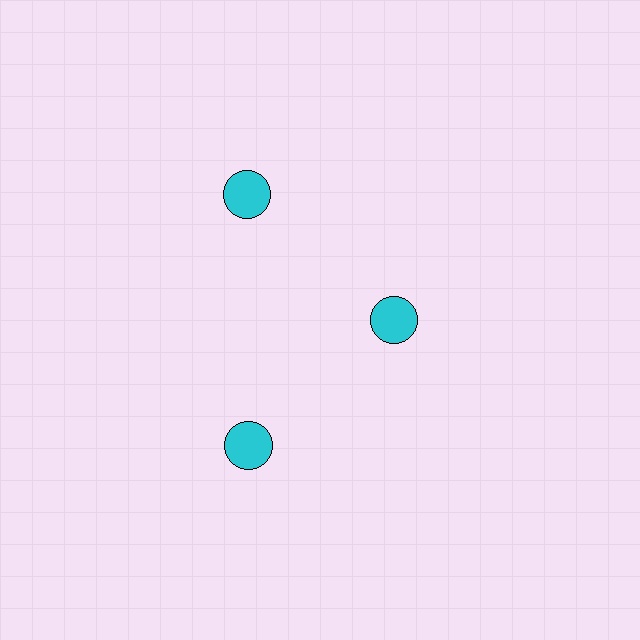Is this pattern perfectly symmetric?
No. The 3 cyan circles are arranged in a ring, but one element near the 3 o'clock position is pulled inward toward the center, breaking the 3-fold rotational symmetry.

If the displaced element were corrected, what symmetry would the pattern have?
It would have 3-fold rotational symmetry — the pattern would map onto itself every 120 degrees.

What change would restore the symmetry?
The symmetry would be restored by moving it outward, back onto the ring so that all 3 circles sit at equal angles and equal distance from the center.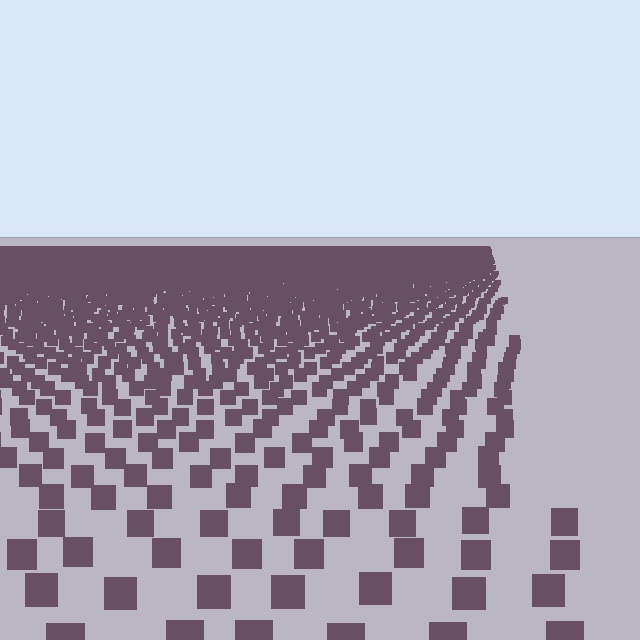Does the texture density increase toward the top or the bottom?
Density increases toward the top.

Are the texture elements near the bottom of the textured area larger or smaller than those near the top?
Larger. Near the bottom, elements are closer to the viewer and appear at a bigger on-screen size.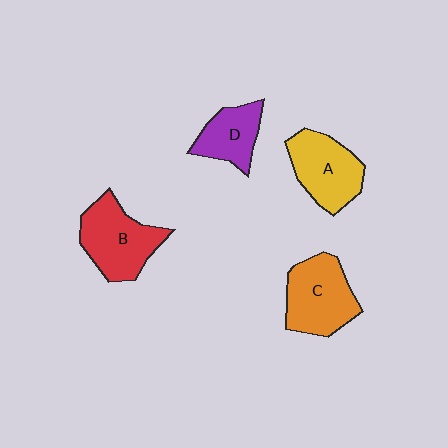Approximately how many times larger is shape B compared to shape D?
Approximately 1.5 times.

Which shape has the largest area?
Shape B (red).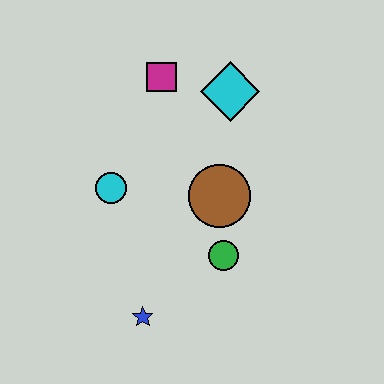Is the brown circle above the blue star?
Yes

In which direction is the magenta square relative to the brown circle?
The magenta square is above the brown circle.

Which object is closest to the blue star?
The green circle is closest to the blue star.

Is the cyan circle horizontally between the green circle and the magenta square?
No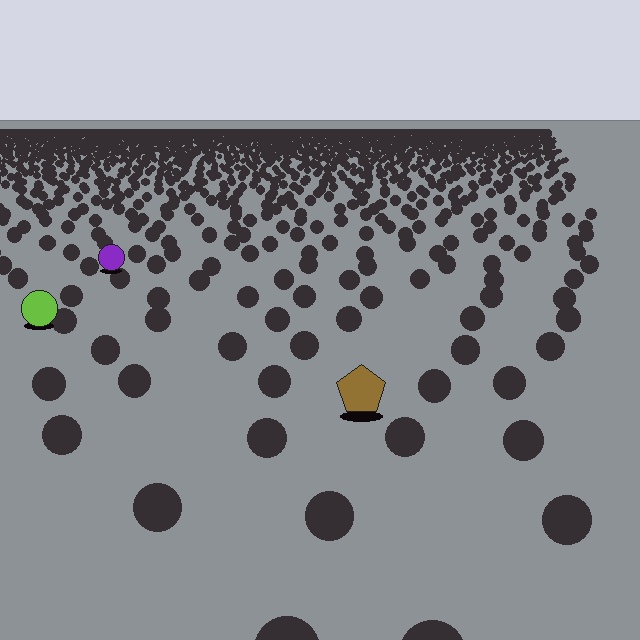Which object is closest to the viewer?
The brown pentagon is closest. The texture marks near it are larger and more spread out.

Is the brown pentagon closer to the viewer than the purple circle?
Yes. The brown pentagon is closer — you can tell from the texture gradient: the ground texture is coarser near it.